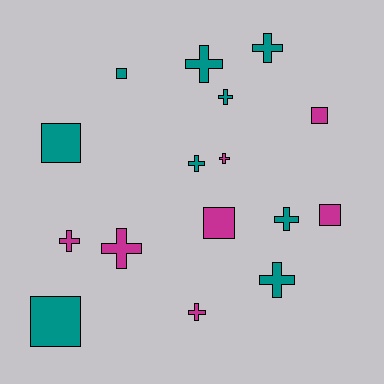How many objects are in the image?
There are 16 objects.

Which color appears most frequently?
Teal, with 9 objects.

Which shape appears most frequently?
Cross, with 10 objects.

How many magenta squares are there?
There are 3 magenta squares.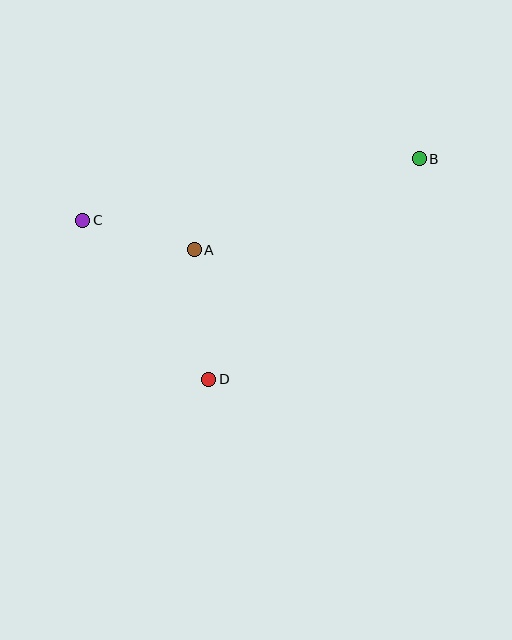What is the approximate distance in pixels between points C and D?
The distance between C and D is approximately 203 pixels.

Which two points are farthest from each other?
Points B and C are farthest from each other.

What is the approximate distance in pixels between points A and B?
The distance between A and B is approximately 243 pixels.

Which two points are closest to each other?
Points A and C are closest to each other.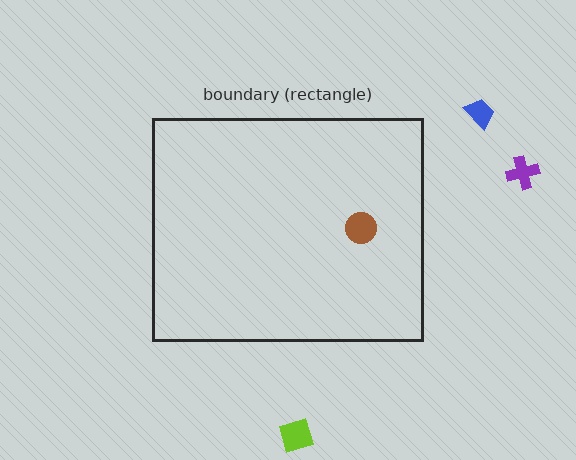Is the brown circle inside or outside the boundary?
Inside.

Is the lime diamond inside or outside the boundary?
Outside.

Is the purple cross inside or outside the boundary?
Outside.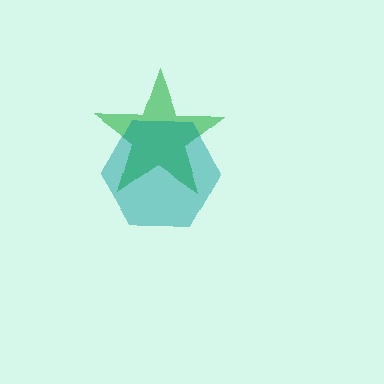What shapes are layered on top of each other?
The layered shapes are: a green star, a teal hexagon.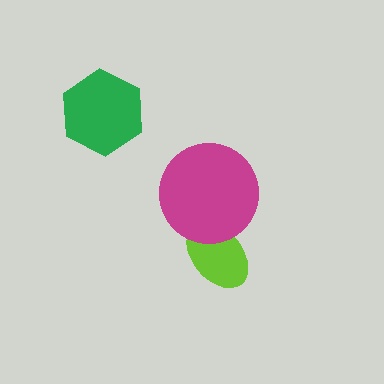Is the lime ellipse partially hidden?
Yes, it is partially covered by another shape.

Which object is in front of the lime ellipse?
The magenta circle is in front of the lime ellipse.